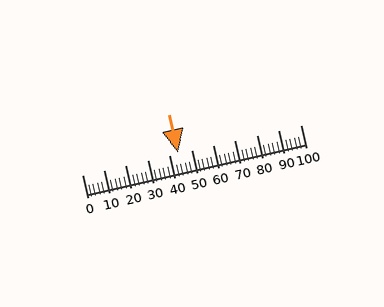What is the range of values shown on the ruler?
The ruler shows values from 0 to 100.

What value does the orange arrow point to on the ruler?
The orange arrow points to approximately 44.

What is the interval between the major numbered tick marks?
The major tick marks are spaced 10 units apart.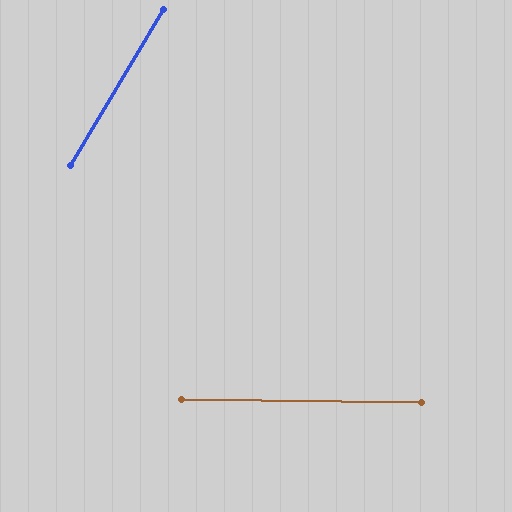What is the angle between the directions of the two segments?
Approximately 60 degrees.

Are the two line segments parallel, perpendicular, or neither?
Neither parallel nor perpendicular — they differ by about 60°.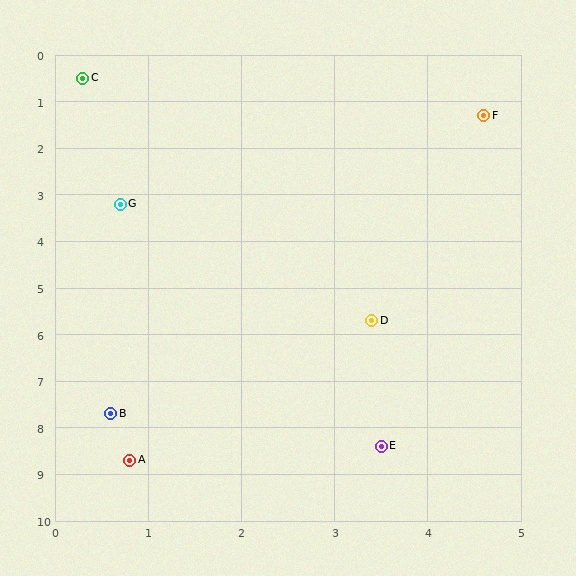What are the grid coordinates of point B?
Point B is at approximately (0.6, 7.7).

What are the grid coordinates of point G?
Point G is at approximately (0.7, 3.2).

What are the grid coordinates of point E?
Point E is at approximately (3.5, 8.4).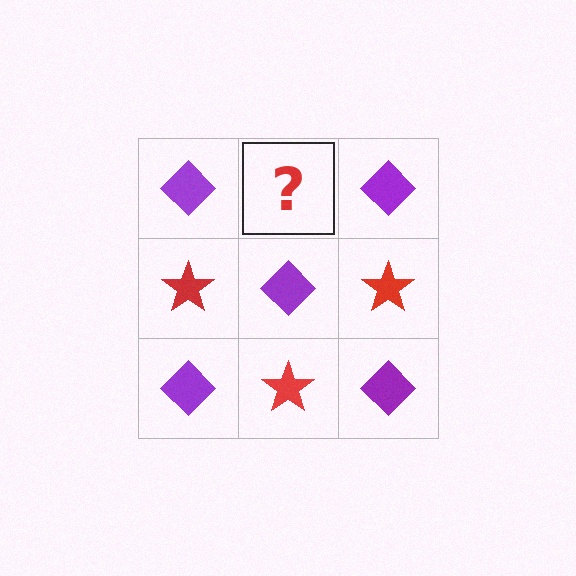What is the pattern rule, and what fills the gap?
The rule is that it alternates purple diamond and red star in a checkerboard pattern. The gap should be filled with a red star.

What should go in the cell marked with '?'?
The missing cell should contain a red star.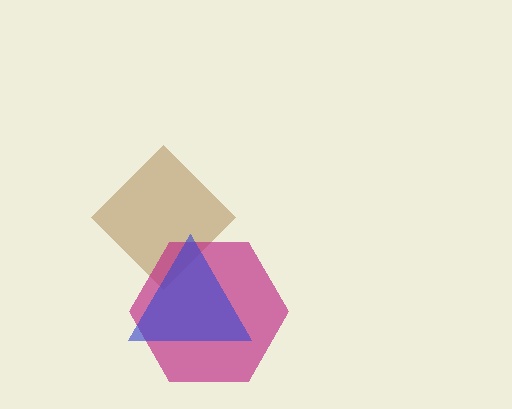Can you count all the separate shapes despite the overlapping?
Yes, there are 3 separate shapes.